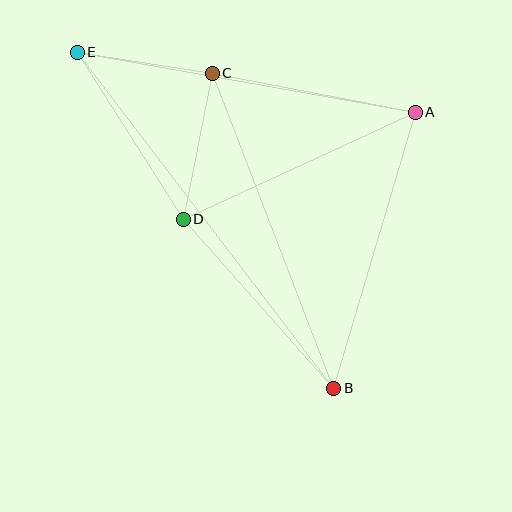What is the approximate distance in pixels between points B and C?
The distance between B and C is approximately 338 pixels.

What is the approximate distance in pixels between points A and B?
The distance between A and B is approximately 288 pixels.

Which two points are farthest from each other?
Points B and E are farthest from each other.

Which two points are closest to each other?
Points C and E are closest to each other.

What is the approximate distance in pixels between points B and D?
The distance between B and D is approximately 226 pixels.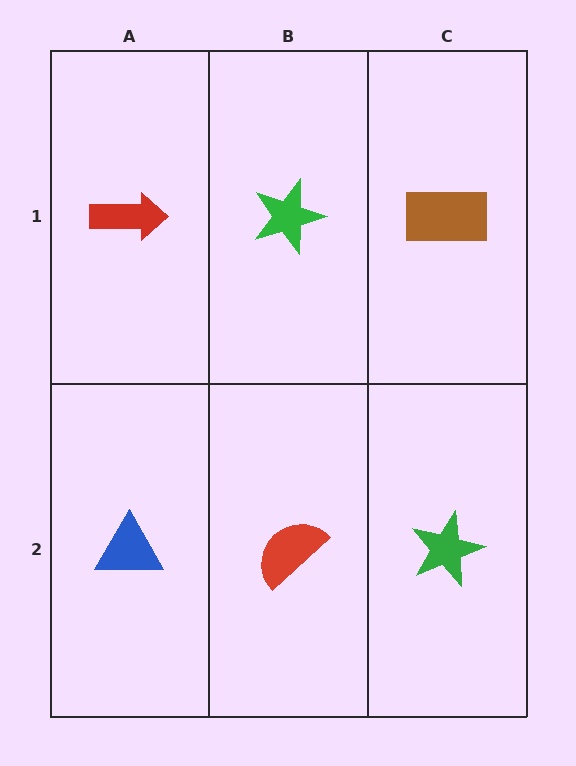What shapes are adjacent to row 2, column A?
A red arrow (row 1, column A), a red semicircle (row 2, column B).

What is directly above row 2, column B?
A green star.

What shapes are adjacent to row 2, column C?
A brown rectangle (row 1, column C), a red semicircle (row 2, column B).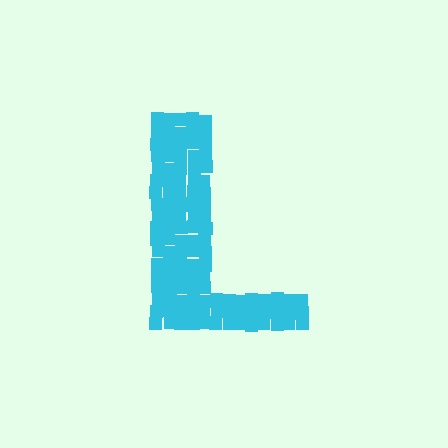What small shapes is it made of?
It is made of small squares.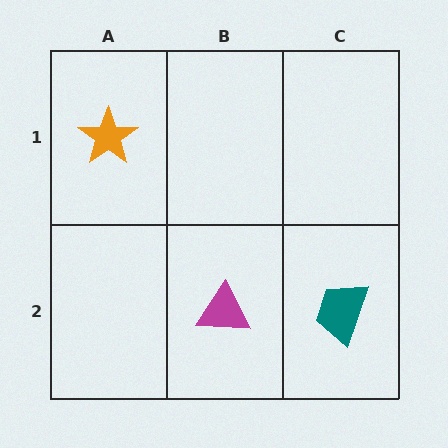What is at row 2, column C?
A teal trapezoid.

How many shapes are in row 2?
2 shapes.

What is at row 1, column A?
An orange star.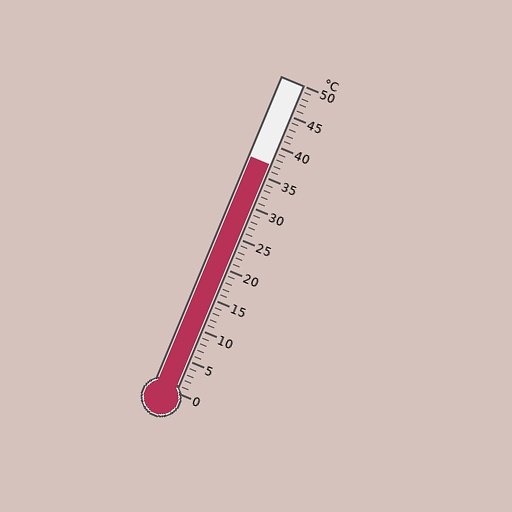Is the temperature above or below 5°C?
The temperature is above 5°C.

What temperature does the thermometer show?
The thermometer shows approximately 37°C.